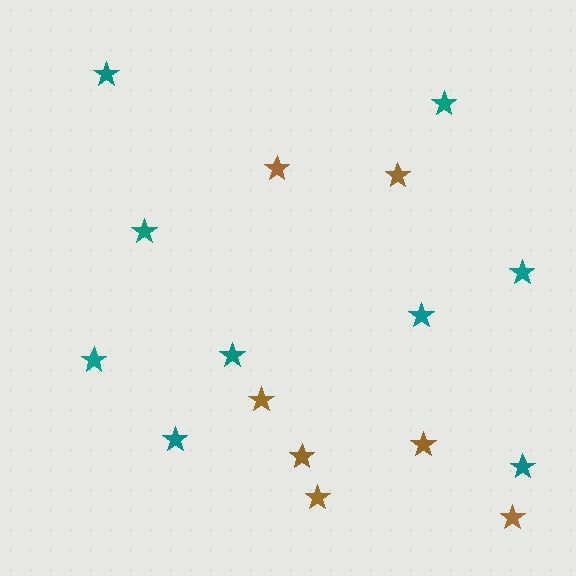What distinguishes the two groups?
There are 2 groups: one group of brown stars (7) and one group of teal stars (9).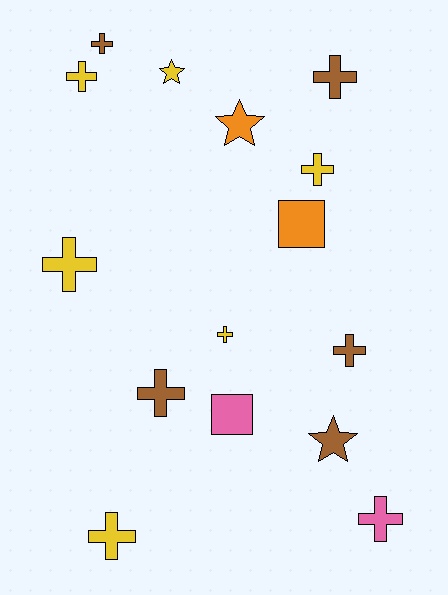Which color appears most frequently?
Yellow, with 6 objects.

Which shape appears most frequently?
Cross, with 10 objects.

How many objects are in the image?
There are 15 objects.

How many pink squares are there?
There is 1 pink square.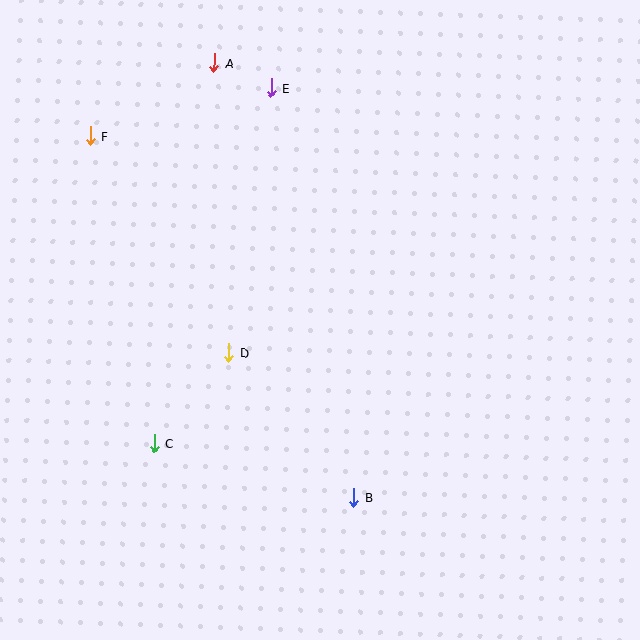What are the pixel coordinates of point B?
Point B is at (354, 497).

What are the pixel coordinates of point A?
Point A is at (214, 63).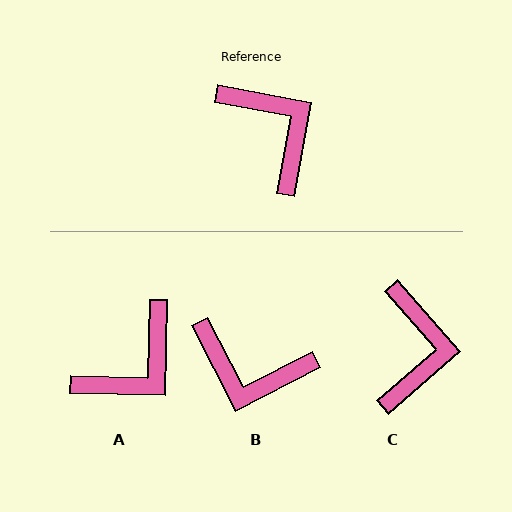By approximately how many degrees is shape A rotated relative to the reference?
Approximately 81 degrees clockwise.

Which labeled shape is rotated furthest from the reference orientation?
B, about 142 degrees away.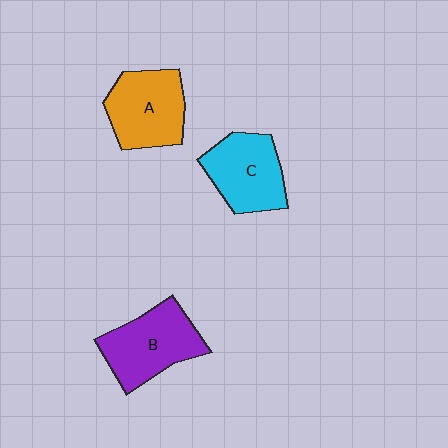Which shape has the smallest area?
Shape C (cyan).